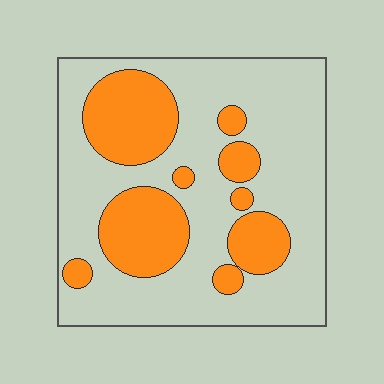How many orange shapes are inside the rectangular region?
9.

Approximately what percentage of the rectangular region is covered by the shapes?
Approximately 30%.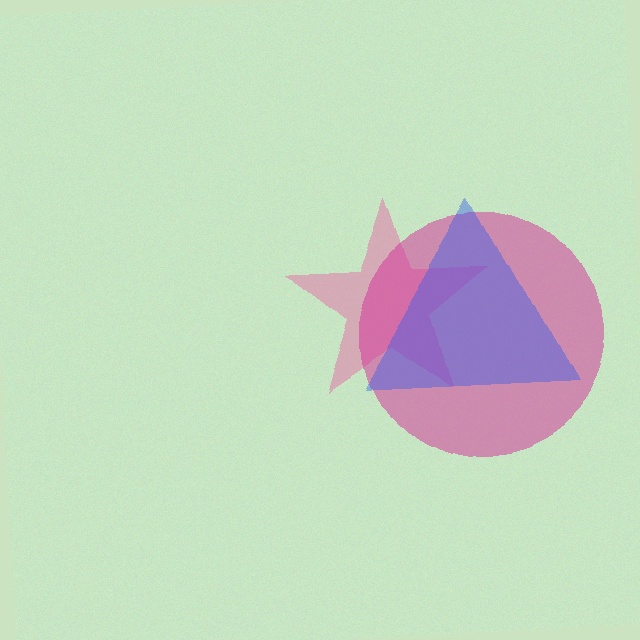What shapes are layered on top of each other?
The layered shapes are: a pink star, a magenta circle, a blue triangle.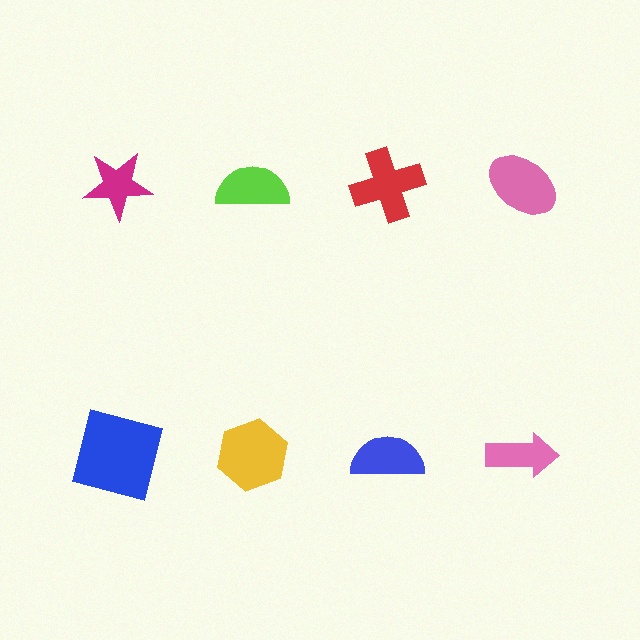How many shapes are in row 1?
4 shapes.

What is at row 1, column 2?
A lime semicircle.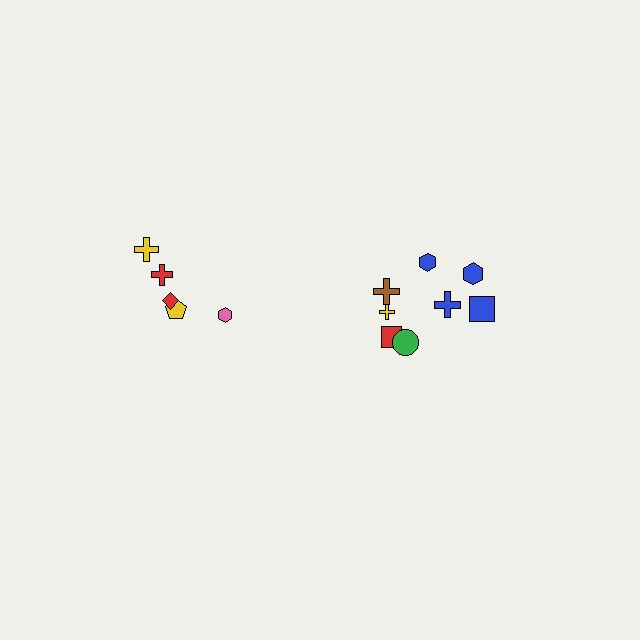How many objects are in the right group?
There are 8 objects.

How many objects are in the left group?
There are 5 objects.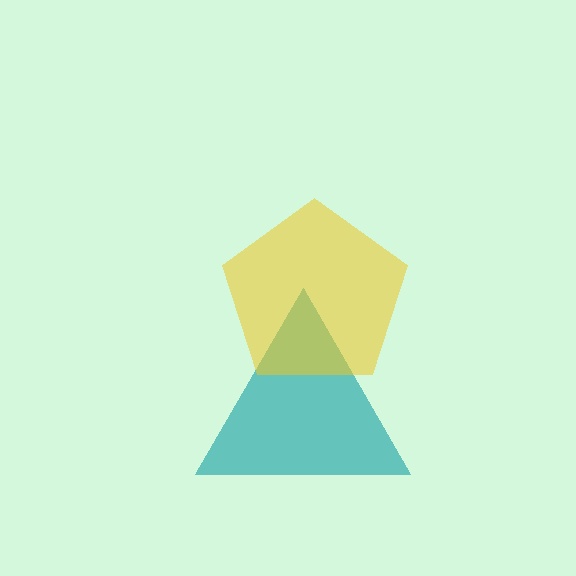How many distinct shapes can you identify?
There are 2 distinct shapes: a teal triangle, a yellow pentagon.